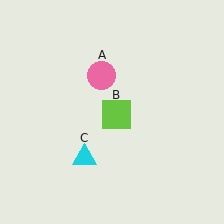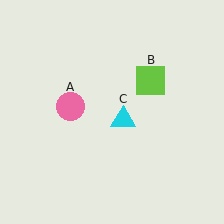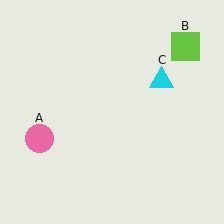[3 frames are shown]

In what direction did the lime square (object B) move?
The lime square (object B) moved up and to the right.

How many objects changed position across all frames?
3 objects changed position: pink circle (object A), lime square (object B), cyan triangle (object C).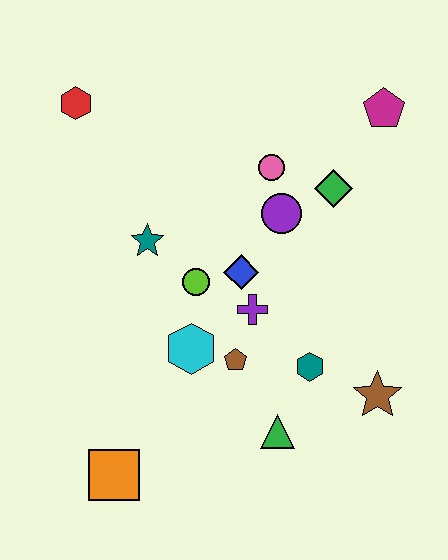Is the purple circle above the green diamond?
No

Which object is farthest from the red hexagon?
The brown star is farthest from the red hexagon.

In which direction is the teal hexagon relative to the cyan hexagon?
The teal hexagon is to the right of the cyan hexagon.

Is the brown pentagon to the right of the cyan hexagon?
Yes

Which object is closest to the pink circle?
The purple circle is closest to the pink circle.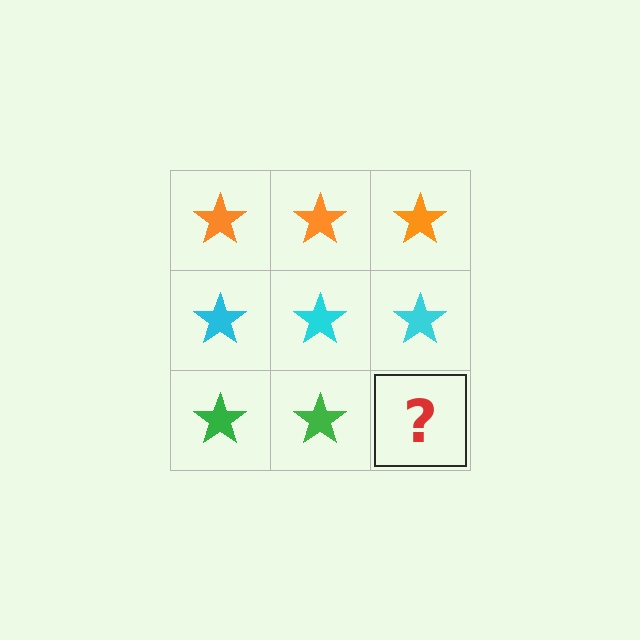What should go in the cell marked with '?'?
The missing cell should contain a green star.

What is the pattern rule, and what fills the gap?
The rule is that each row has a consistent color. The gap should be filled with a green star.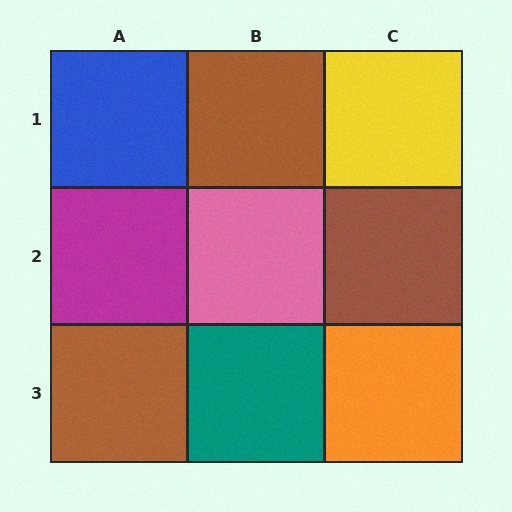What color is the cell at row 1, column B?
Brown.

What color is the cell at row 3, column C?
Orange.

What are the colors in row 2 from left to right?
Magenta, pink, brown.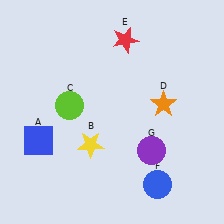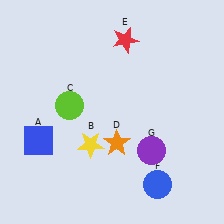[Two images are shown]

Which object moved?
The orange star (D) moved left.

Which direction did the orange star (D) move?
The orange star (D) moved left.